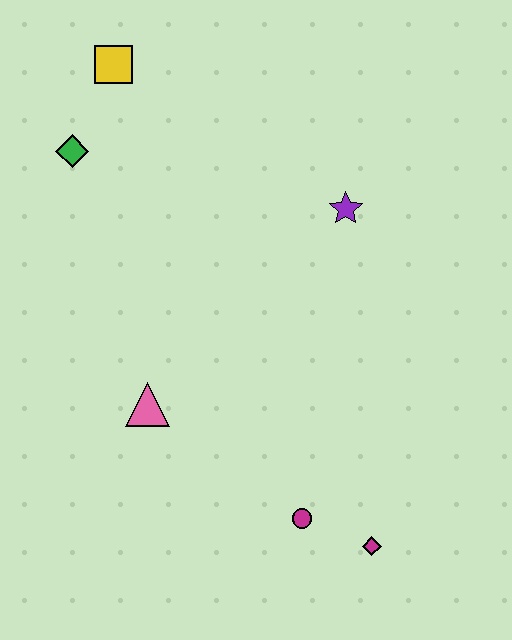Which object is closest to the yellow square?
The green diamond is closest to the yellow square.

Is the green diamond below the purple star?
No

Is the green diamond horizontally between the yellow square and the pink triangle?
No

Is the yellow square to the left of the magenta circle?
Yes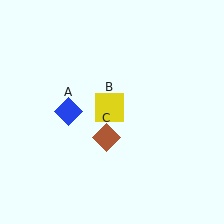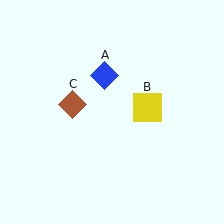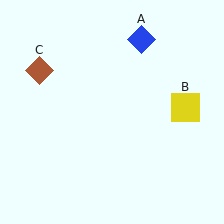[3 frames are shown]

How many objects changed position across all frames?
3 objects changed position: blue diamond (object A), yellow square (object B), brown diamond (object C).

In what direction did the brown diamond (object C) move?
The brown diamond (object C) moved up and to the left.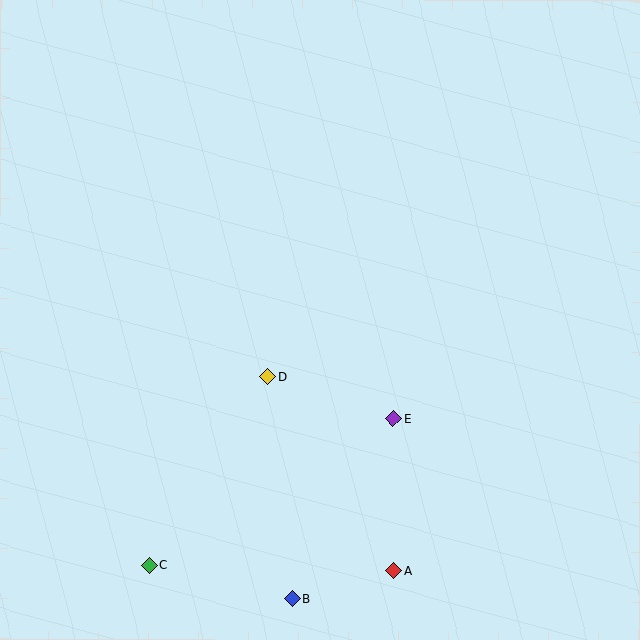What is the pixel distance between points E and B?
The distance between E and B is 206 pixels.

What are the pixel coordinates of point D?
Point D is at (267, 376).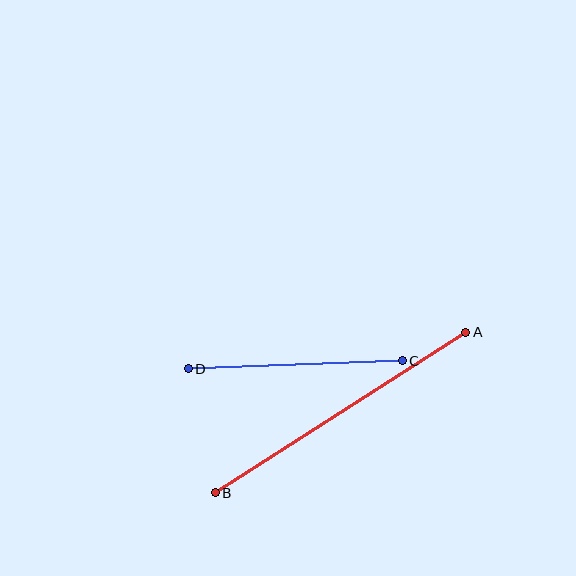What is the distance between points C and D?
The distance is approximately 215 pixels.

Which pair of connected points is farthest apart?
Points A and B are farthest apart.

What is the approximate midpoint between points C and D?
The midpoint is at approximately (295, 365) pixels.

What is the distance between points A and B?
The distance is approximately 297 pixels.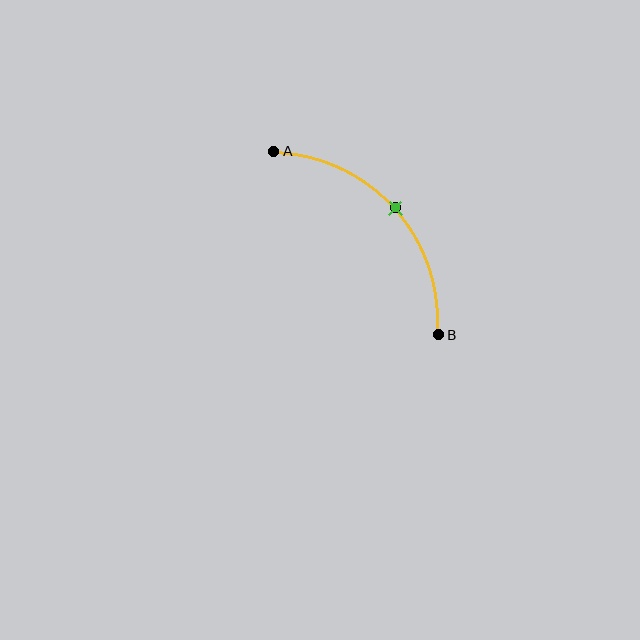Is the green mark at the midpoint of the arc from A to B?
Yes. The green mark lies on the arc at equal arc-length from both A and B — it is the arc midpoint.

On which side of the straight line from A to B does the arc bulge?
The arc bulges above and to the right of the straight line connecting A and B.